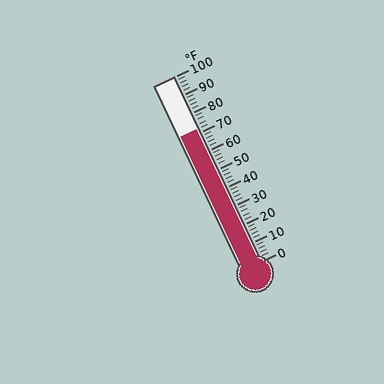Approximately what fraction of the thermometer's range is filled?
The thermometer is filled to approximately 70% of its range.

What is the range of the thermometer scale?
The thermometer scale ranges from 0°F to 100°F.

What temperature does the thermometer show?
The thermometer shows approximately 72°F.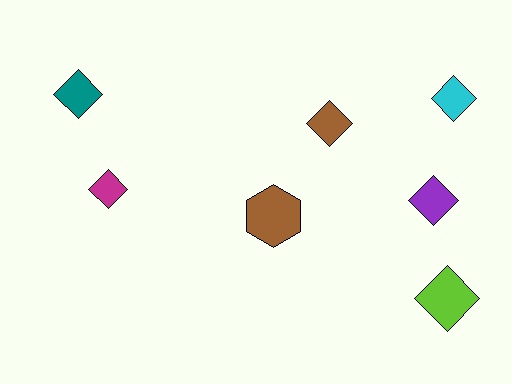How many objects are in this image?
There are 7 objects.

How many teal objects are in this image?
There is 1 teal object.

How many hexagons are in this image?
There is 1 hexagon.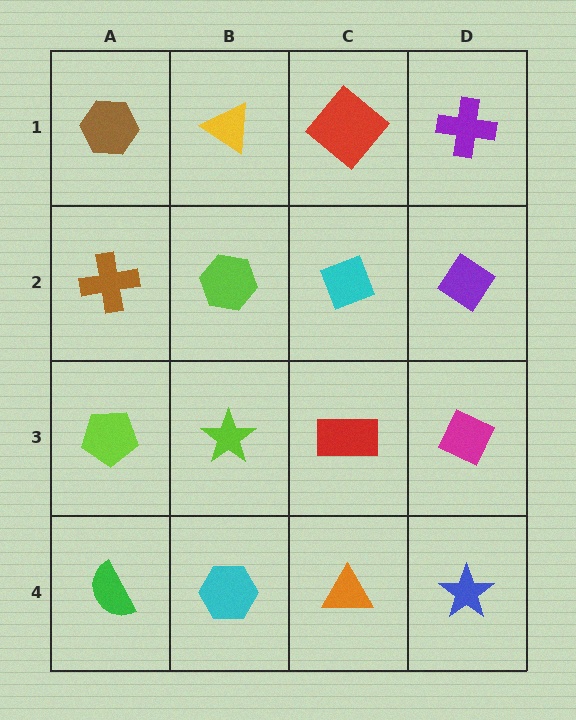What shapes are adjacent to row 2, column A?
A brown hexagon (row 1, column A), a lime pentagon (row 3, column A), a lime hexagon (row 2, column B).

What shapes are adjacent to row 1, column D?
A purple diamond (row 2, column D), a red diamond (row 1, column C).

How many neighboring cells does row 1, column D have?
2.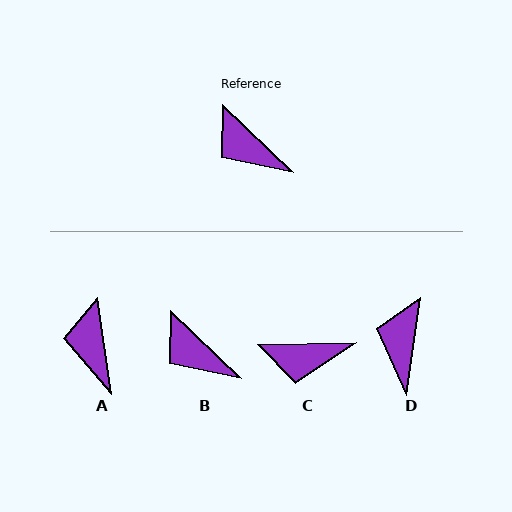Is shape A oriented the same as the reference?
No, it is off by about 38 degrees.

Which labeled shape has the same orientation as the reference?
B.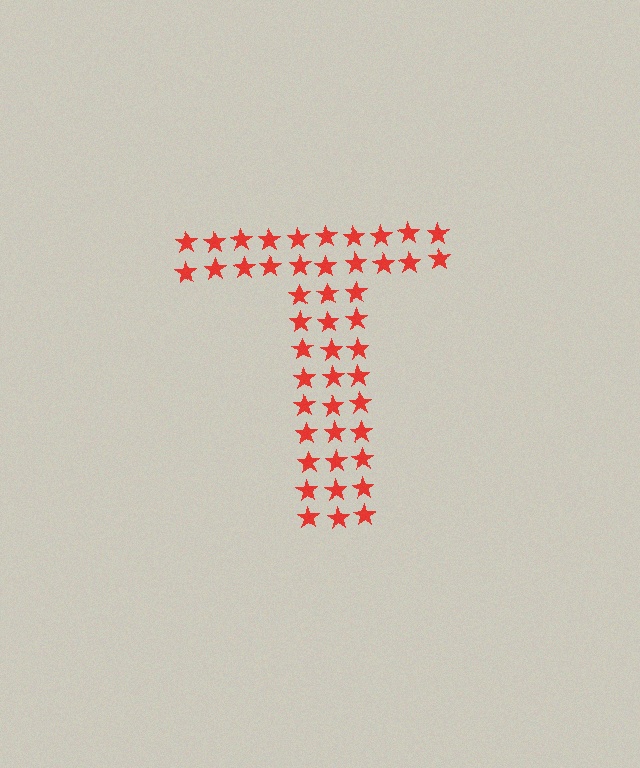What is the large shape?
The large shape is the letter T.